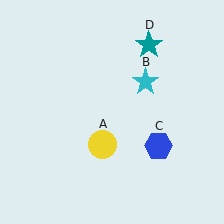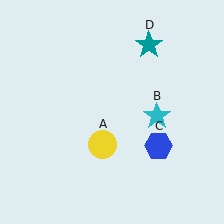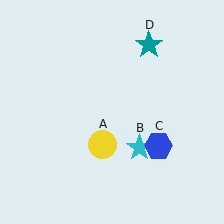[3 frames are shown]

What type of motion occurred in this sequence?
The cyan star (object B) rotated clockwise around the center of the scene.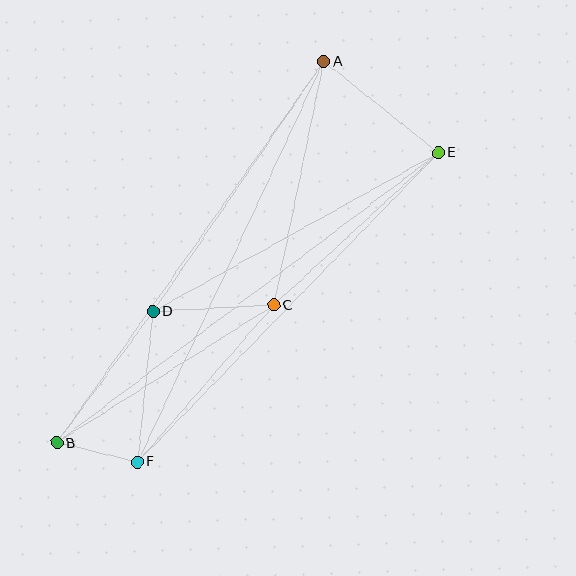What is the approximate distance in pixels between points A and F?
The distance between A and F is approximately 442 pixels.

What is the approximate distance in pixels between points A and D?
The distance between A and D is approximately 303 pixels.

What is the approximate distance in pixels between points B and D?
The distance between B and D is approximately 163 pixels.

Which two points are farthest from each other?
Points B and E are farthest from each other.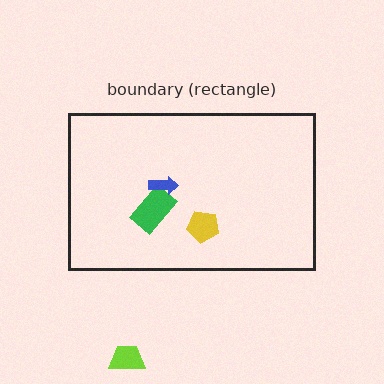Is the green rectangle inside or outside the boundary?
Inside.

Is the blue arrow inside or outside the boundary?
Inside.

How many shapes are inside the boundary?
3 inside, 1 outside.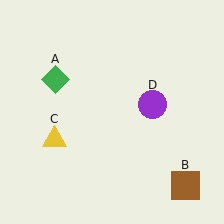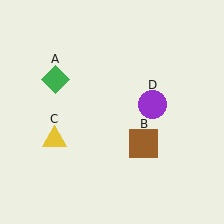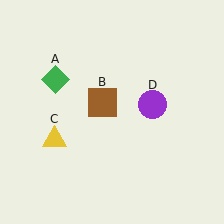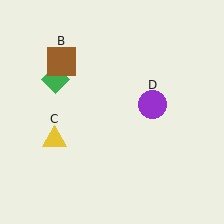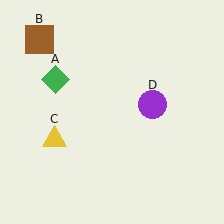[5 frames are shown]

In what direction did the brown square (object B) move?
The brown square (object B) moved up and to the left.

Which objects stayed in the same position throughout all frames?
Green diamond (object A) and yellow triangle (object C) and purple circle (object D) remained stationary.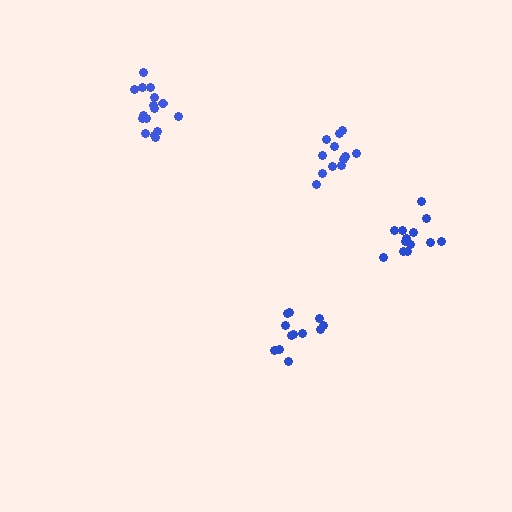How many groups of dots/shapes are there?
There are 4 groups.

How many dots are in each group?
Group 1: 12 dots, Group 2: 13 dots, Group 3: 16 dots, Group 4: 12 dots (53 total).